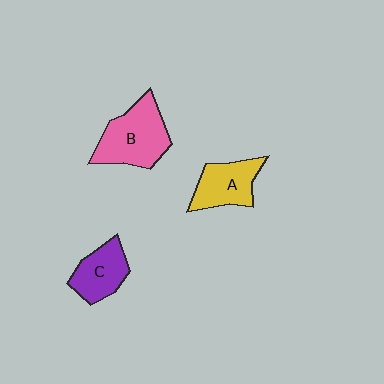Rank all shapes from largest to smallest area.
From largest to smallest: B (pink), A (yellow), C (purple).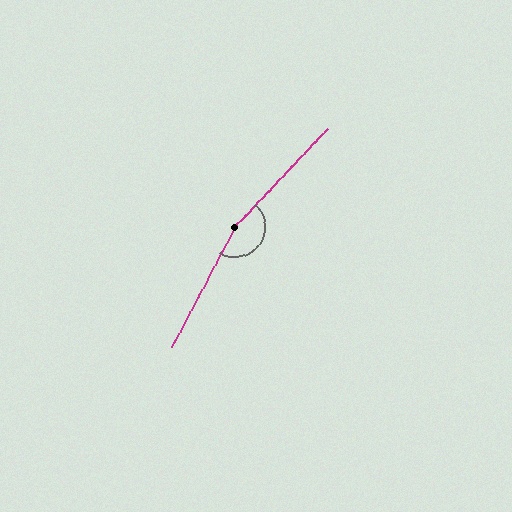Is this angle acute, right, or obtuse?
It is obtuse.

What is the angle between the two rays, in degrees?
Approximately 165 degrees.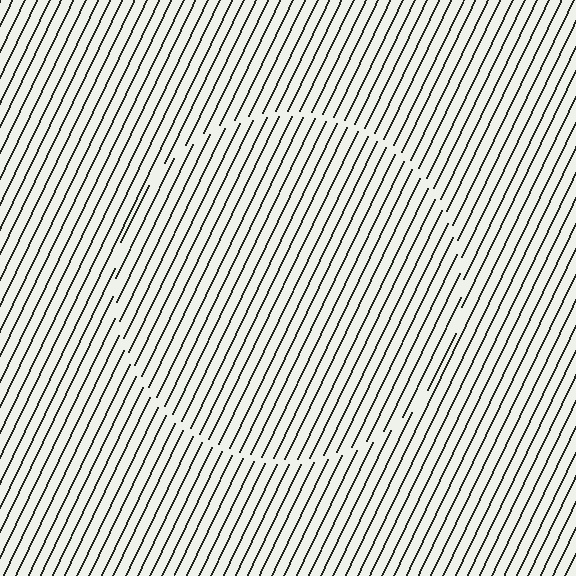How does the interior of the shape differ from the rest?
The interior of the shape contains the same grating, shifted by half a period — the contour is defined by the phase discontinuity where line-ends from the inner and outer gratings abut.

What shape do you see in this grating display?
An illusory circle. The interior of the shape contains the same grating, shifted by half a period — the contour is defined by the phase discontinuity where line-ends from the inner and outer gratings abut.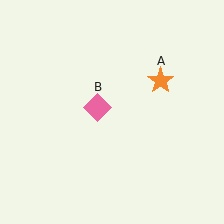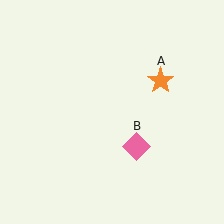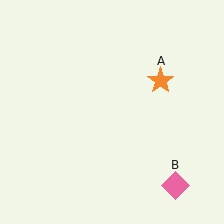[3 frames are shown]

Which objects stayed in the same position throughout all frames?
Orange star (object A) remained stationary.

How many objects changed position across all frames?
1 object changed position: pink diamond (object B).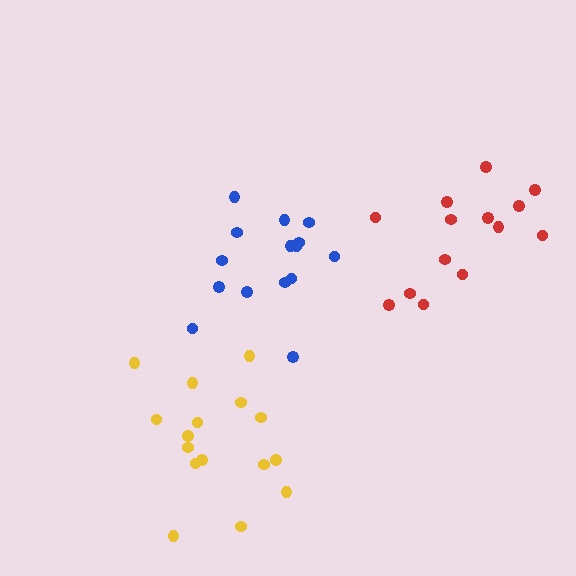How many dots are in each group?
Group 1: 15 dots, Group 2: 16 dots, Group 3: 14 dots (45 total).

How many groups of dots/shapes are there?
There are 3 groups.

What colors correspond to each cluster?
The clusters are colored: blue, yellow, red.